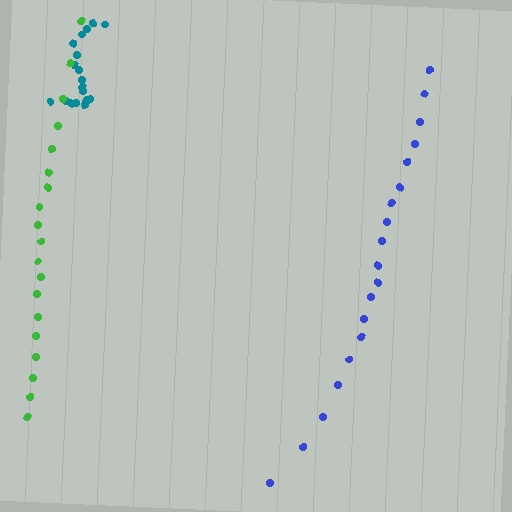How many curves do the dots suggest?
There are 3 distinct paths.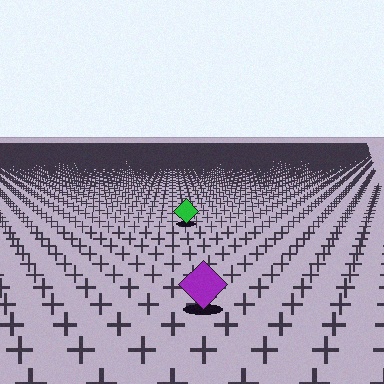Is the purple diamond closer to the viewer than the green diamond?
Yes. The purple diamond is closer — you can tell from the texture gradient: the ground texture is coarser near it.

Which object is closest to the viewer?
The purple diamond is closest. The texture marks near it are larger and more spread out.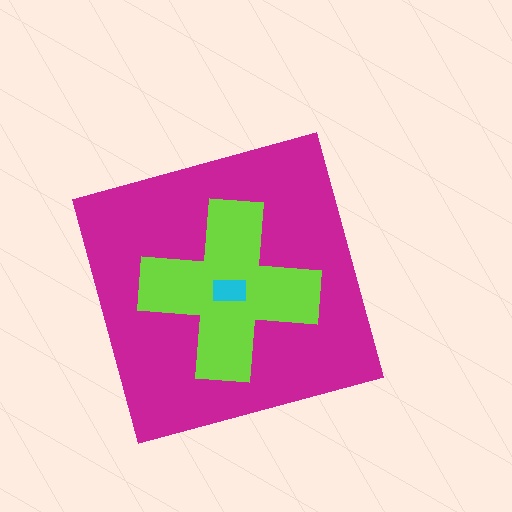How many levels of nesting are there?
3.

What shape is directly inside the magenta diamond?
The lime cross.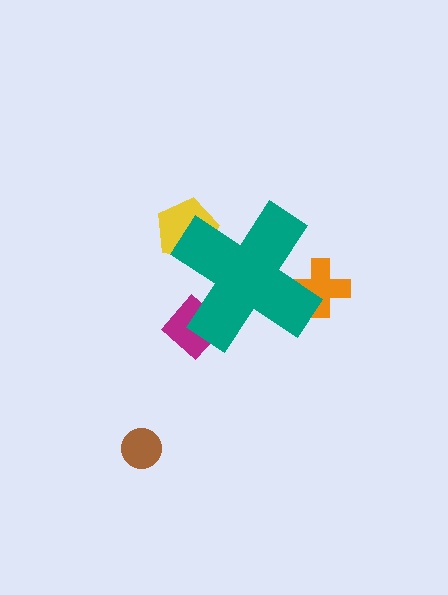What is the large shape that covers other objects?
A teal cross.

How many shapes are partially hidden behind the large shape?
3 shapes are partially hidden.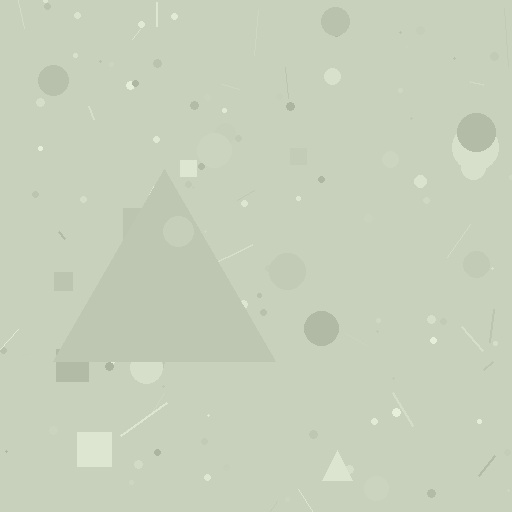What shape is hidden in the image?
A triangle is hidden in the image.